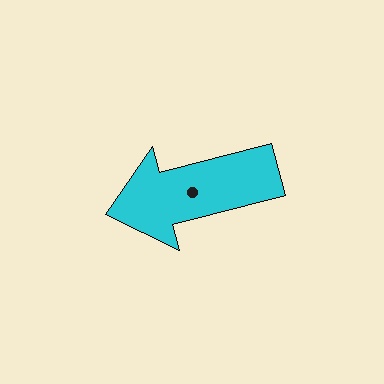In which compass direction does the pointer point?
West.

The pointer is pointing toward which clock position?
Roughly 9 o'clock.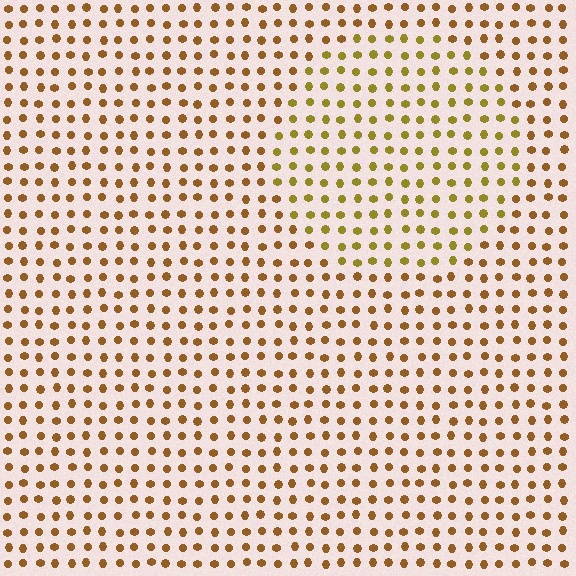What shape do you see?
I see a circle.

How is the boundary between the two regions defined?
The boundary is defined purely by a slight shift in hue (about 24 degrees). Spacing, size, and orientation are identical on both sides.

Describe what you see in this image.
The image is filled with small brown elements in a uniform arrangement. A circle-shaped region is visible where the elements are tinted to a slightly different hue, forming a subtle color boundary.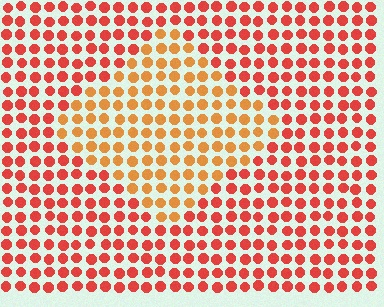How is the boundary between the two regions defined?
The boundary is defined purely by a slight shift in hue (about 29 degrees). Spacing, size, and orientation are identical on both sides.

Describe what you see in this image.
The image is filled with small red elements in a uniform arrangement. A diamond-shaped region is visible where the elements are tinted to a slightly different hue, forming a subtle color boundary.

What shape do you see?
I see a diamond.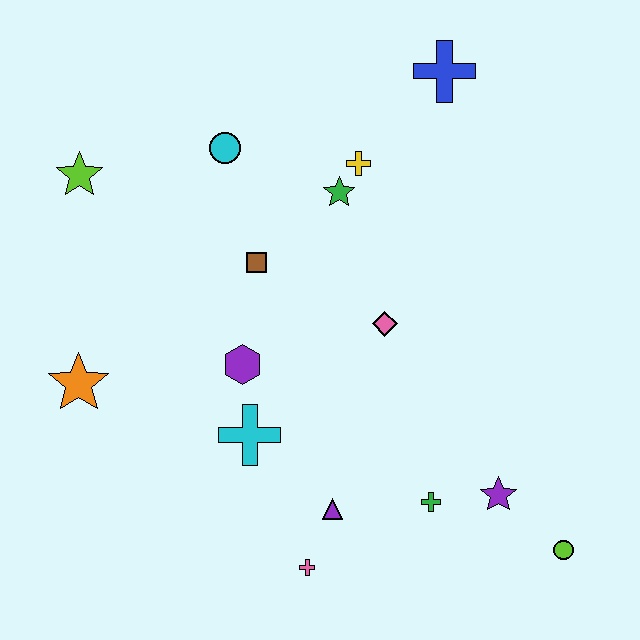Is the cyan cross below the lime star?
Yes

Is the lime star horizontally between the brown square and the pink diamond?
No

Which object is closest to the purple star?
The green cross is closest to the purple star.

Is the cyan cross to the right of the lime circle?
No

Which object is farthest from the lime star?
The lime circle is farthest from the lime star.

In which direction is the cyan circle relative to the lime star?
The cyan circle is to the right of the lime star.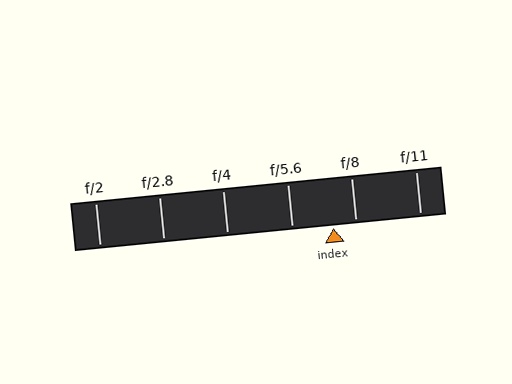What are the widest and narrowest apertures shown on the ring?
The widest aperture shown is f/2 and the narrowest is f/11.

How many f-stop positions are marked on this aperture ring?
There are 6 f-stop positions marked.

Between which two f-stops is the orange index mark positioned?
The index mark is between f/5.6 and f/8.